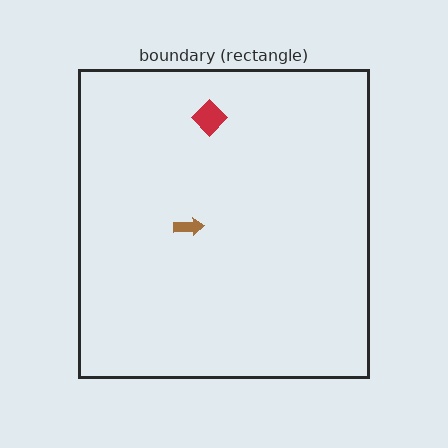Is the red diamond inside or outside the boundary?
Inside.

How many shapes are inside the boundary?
2 inside, 0 outside.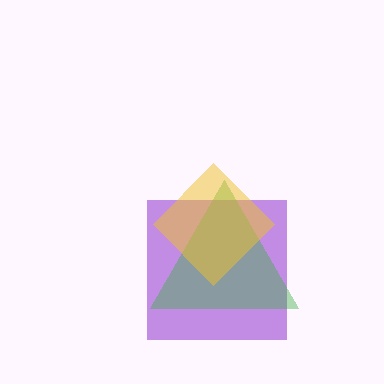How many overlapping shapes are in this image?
There are 3 overlapping shapes in the image.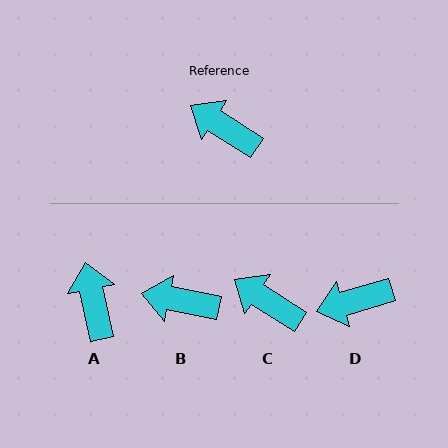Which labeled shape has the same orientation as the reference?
C.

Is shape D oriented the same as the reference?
No, it is off by about 49 degrees.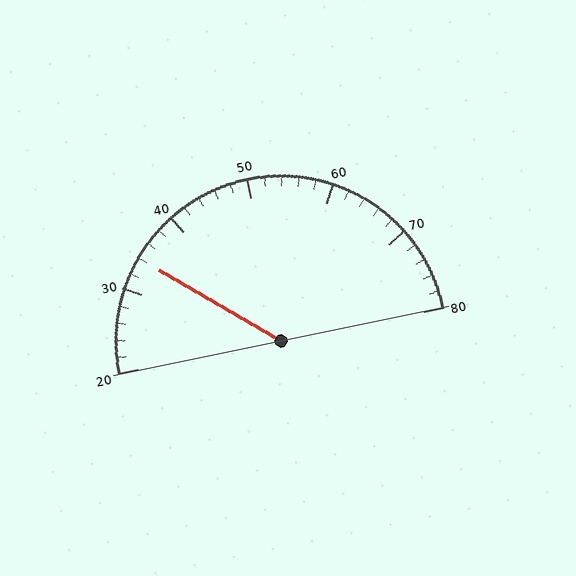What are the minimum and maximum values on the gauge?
The gauge ranges from 20 to 80.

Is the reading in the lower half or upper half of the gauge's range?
The reading is in the lower half of the range (20 to 80).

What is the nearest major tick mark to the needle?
The nearest major tick mark is 30.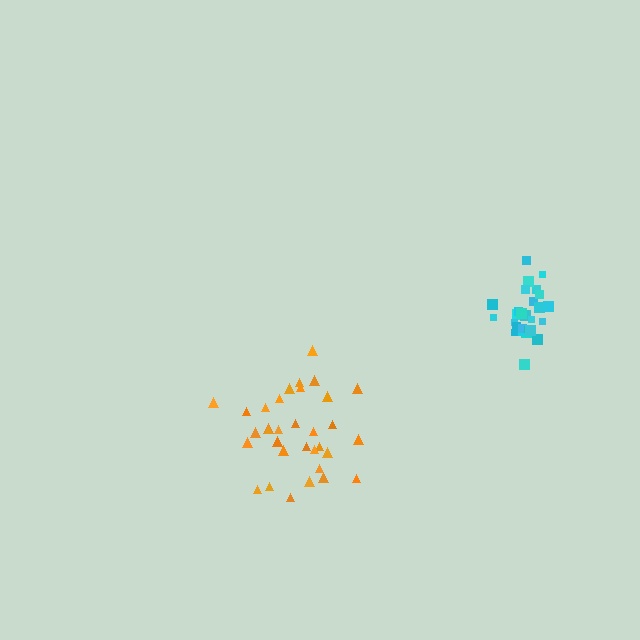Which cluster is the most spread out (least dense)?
Orange.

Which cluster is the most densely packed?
Cyan.